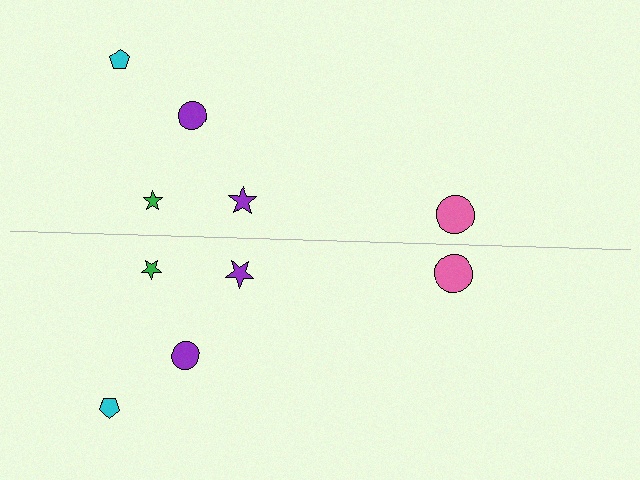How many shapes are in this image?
There are 10 shapes in this image.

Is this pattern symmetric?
Yes, this pattern has bilateral (reflection) symmetry.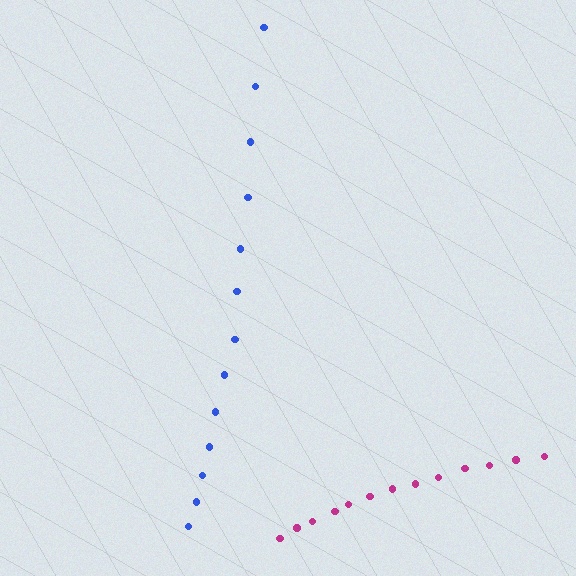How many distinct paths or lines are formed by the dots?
There are 2 distinct paths.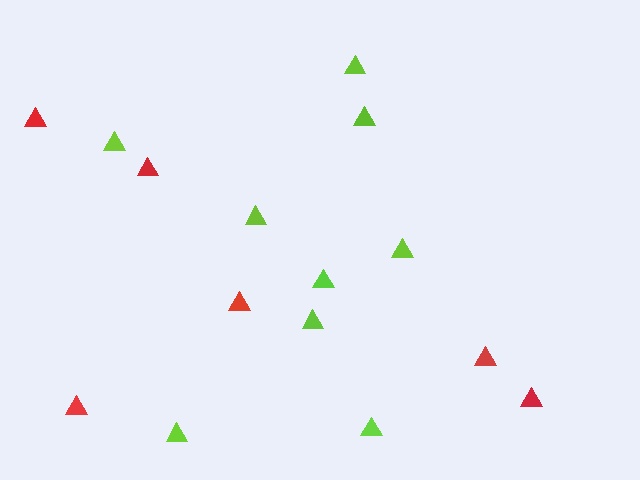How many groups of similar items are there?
There are 2 groups: one group of red triangles (6) and one group of lime triangles (9).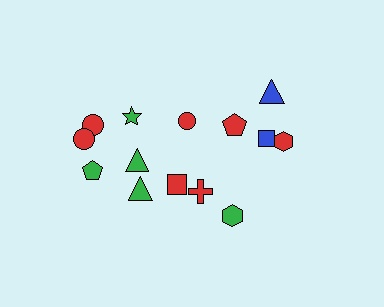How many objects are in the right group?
There are 6 objects.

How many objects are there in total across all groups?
There are 14 objects.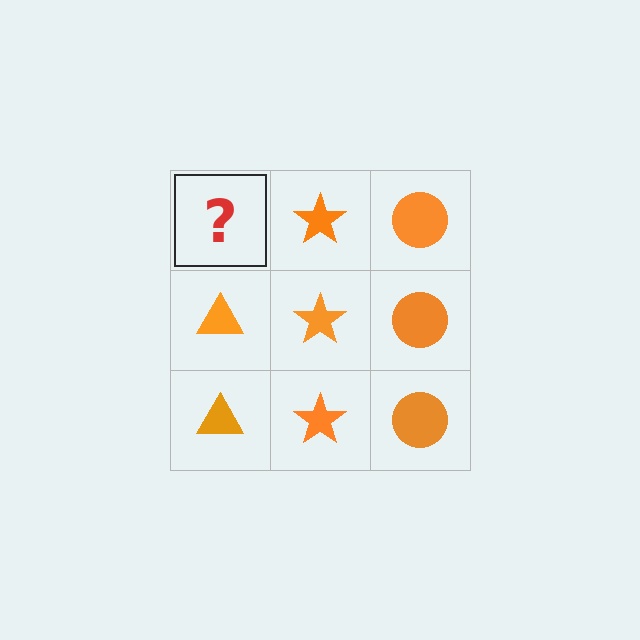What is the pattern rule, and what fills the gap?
The rule is that each column has a consistent shape. The gap should be filled with an orange triangle.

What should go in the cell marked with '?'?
The missing cell should contain an orange triangle.